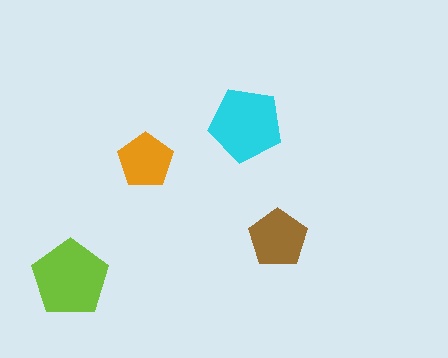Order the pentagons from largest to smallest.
the lime one, the cyan one, the brown one, the orange one.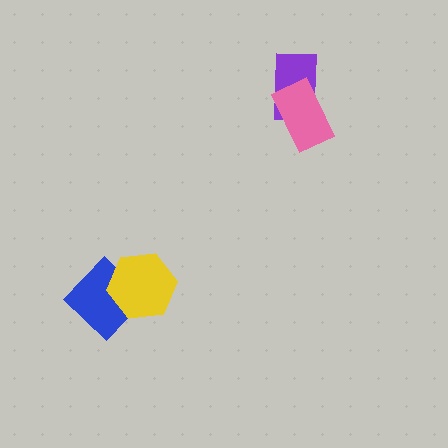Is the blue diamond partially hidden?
Yes, it is partially covered by another shape.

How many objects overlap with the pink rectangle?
1 object overlaps with the pink rectangle.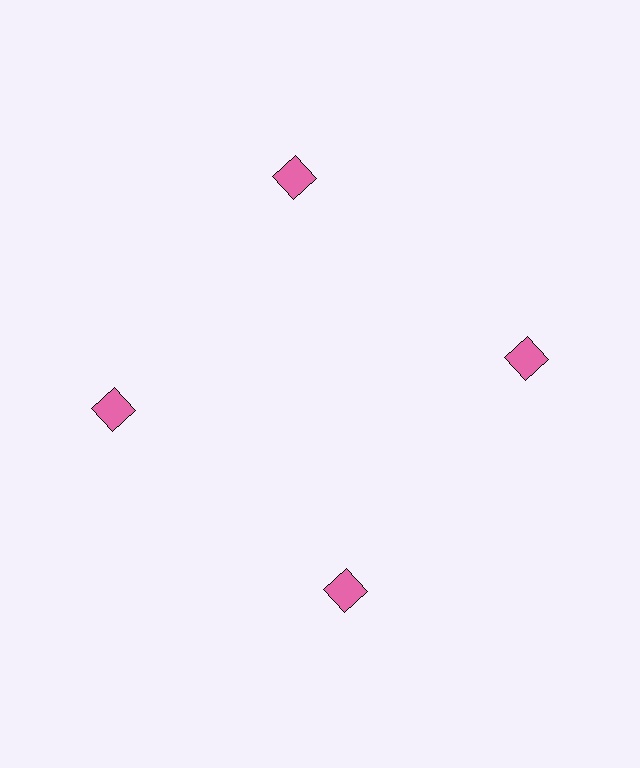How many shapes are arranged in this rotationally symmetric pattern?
There are 4 shapes, arranged in 4 groups of 1.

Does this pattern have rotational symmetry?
Yes, this pattern has 4-fold rotational symmetry. It looks the same after rotating 90 degrees around the center.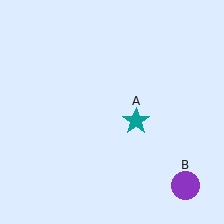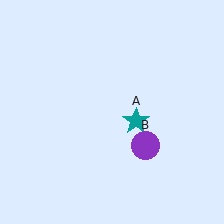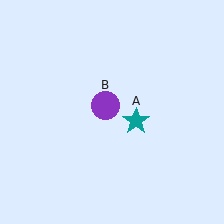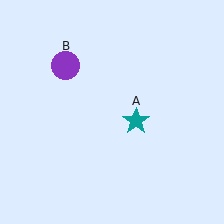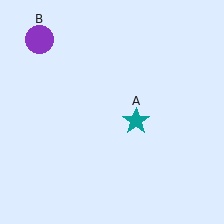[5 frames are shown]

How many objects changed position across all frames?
1 object changed position: purple circle (object B).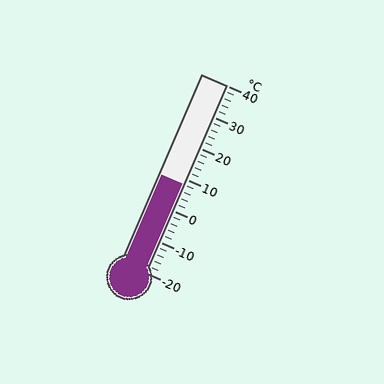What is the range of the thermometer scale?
The thermometer scale ranges from -20°C to 40°C.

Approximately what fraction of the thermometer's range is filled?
The thermometer is filled to approximately 45% of its range.